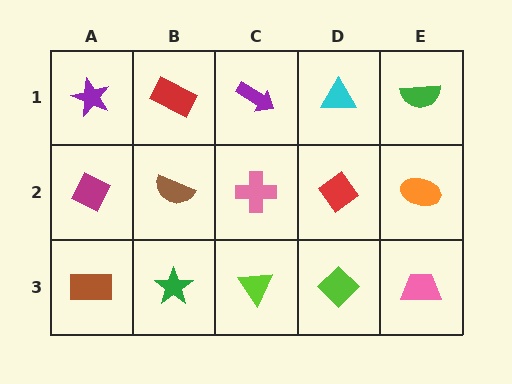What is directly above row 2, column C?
A purple arrow.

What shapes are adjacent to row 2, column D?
A cyan triangle (row 1, column D), a lime diamond (row 3, column D), a pink cross (row 2, column C), an orange ellipse (row 2, column E).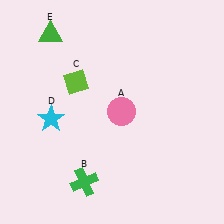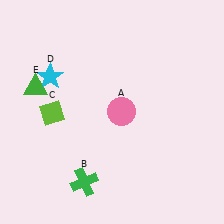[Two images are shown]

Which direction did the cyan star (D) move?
The cyan star (D) moved up.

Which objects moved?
The objects that moved are: the lime diamond (C), the cyan star (D), the green triangle (E).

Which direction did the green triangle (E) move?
The green triangle (E) moved down.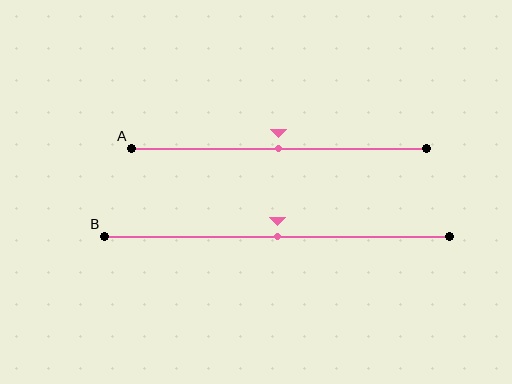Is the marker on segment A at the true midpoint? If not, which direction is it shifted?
Yes, the marker on segment A is at the true midpoint.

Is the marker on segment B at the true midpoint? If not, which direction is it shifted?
Yes, the marker on segment B is at the true midpoint.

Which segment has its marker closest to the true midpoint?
Segment A has its marker closest to the true midpoint.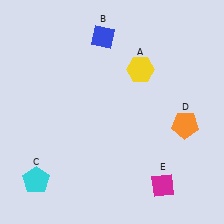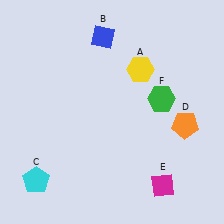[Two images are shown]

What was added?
A green hexagon (F) was added in Image 2.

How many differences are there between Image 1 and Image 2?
There is 1 difference between the two images.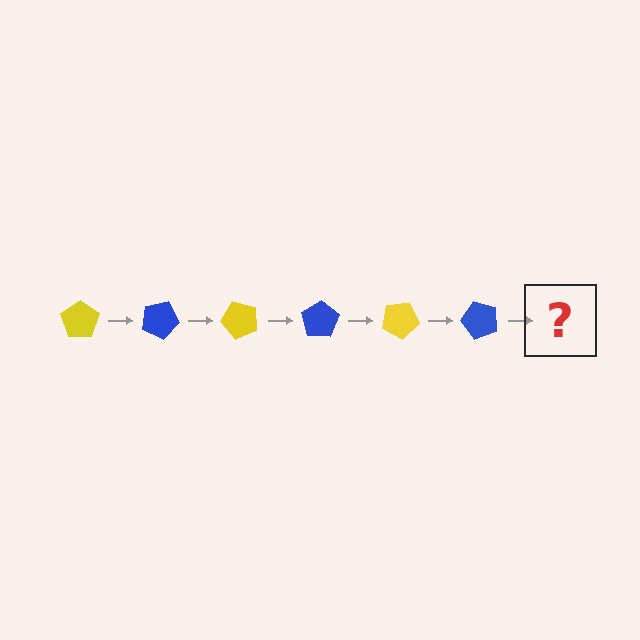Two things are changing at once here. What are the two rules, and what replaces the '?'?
The two rules are that it rotates 25 degrees each step and the color cycles through yellow and blue. The '?' should be a yellow pentagon, rotated 150 degrees from the start.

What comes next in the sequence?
The next element should be a yellow pentagon, rotated 150 degrees from the start.